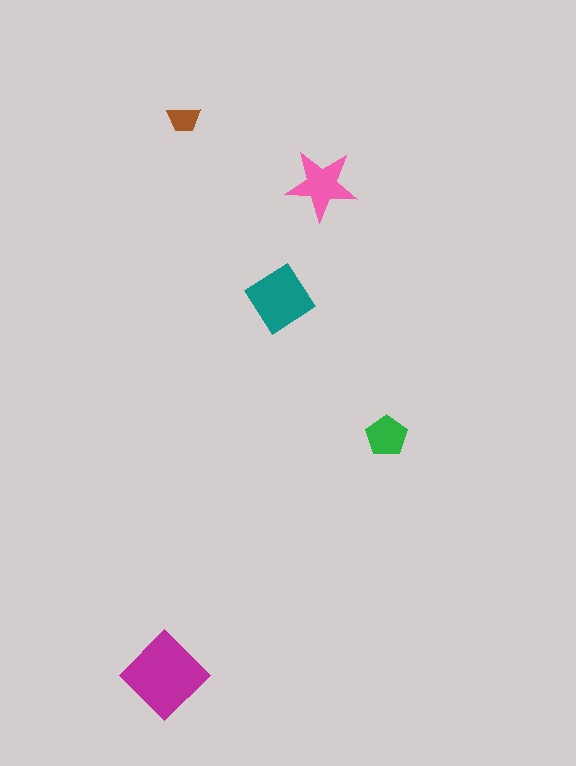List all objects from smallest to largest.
The brown trapezoid, the green pentagon, the pink star, the teal diamond, the magenta diamond.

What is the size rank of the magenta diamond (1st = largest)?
1st.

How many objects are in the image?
There are 5 objects in the image.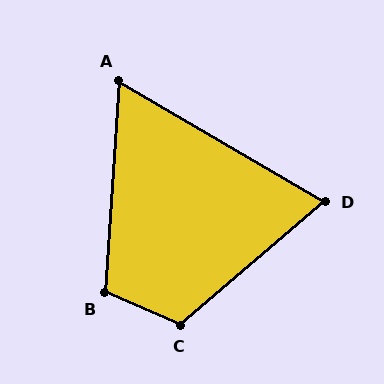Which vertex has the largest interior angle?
C, at approximately 117 degrees.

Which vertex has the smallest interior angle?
A, at approximately 63 degrees.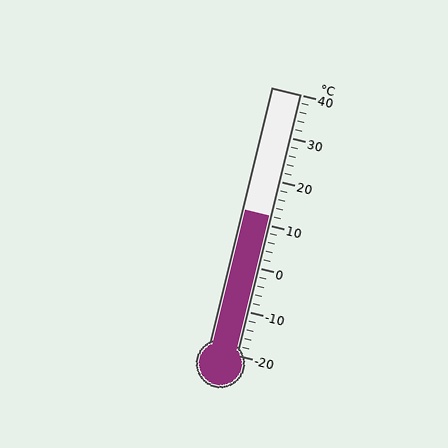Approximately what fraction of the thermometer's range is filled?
The thermometer is filled to approximately 55% of its range.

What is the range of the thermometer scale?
The thermometer scale ranges from -20°C to 40°C.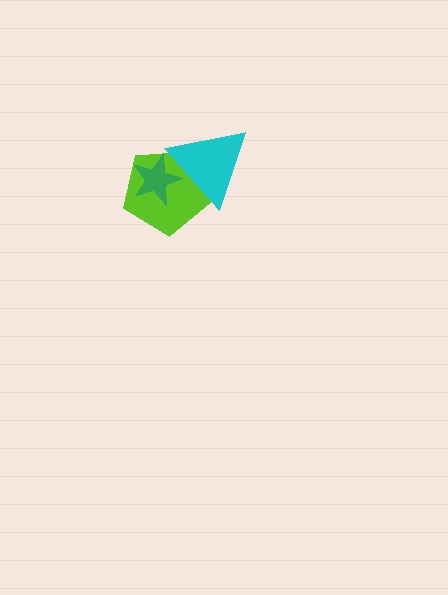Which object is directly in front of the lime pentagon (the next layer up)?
The green star is directly in front of the lime pentagon.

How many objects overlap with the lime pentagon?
2 objects overlap with the lime pentagon.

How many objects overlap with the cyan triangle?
2 objects overlap with the cyan triangle.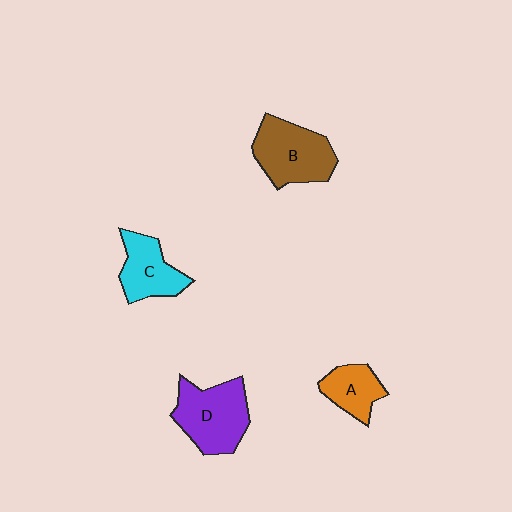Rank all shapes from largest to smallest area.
From largest to smallest: D (purple), B (brown), C (cyan), A (orange).